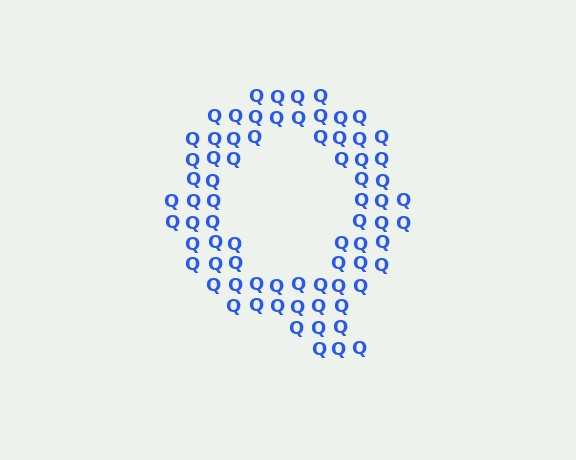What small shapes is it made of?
It is made of small letter Q's.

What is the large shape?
The large shape is the letter Q.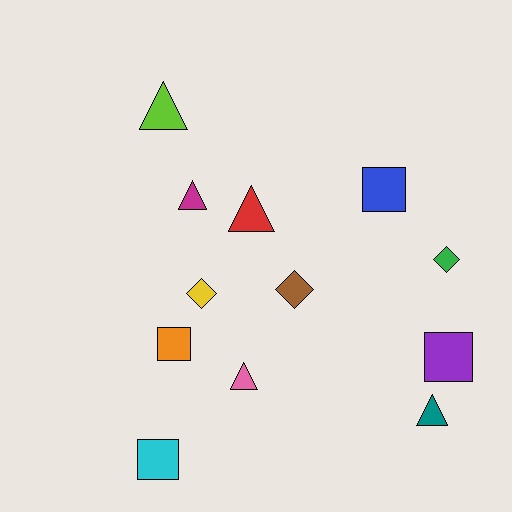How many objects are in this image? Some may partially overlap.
There are 12 objects.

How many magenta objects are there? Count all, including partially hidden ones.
There is 1 magenta object.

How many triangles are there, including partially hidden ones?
There are 5 triangles.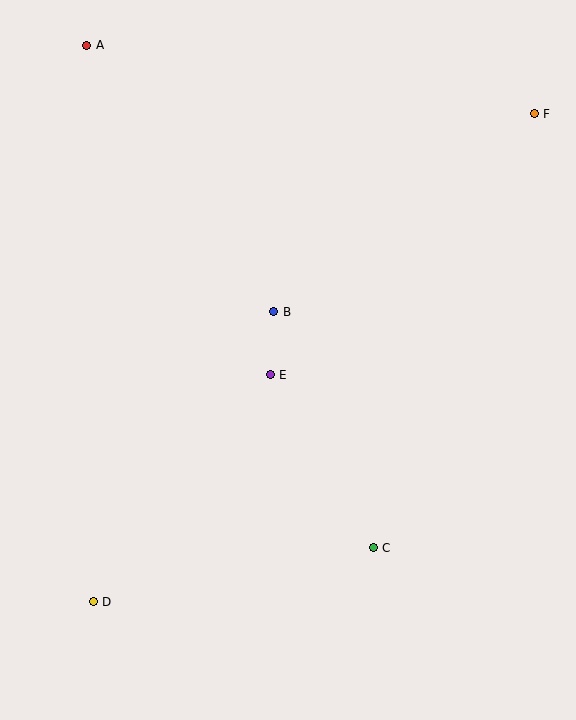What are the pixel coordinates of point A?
Point A is at (87, 45).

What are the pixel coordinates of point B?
Point B is at (274, 312).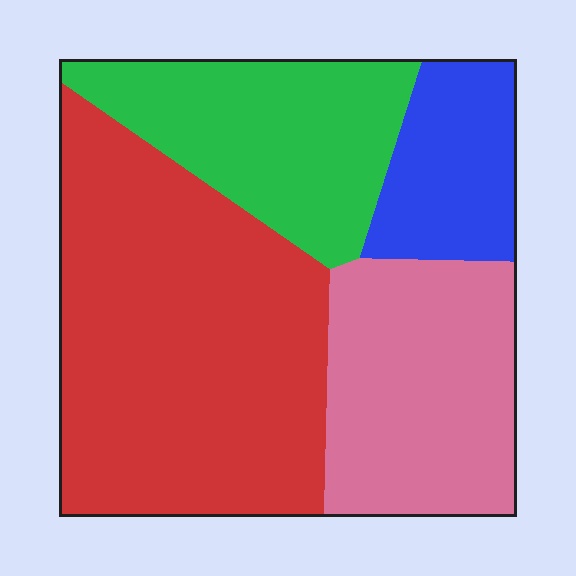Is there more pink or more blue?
Pink.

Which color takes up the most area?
Red, at roughly 45%.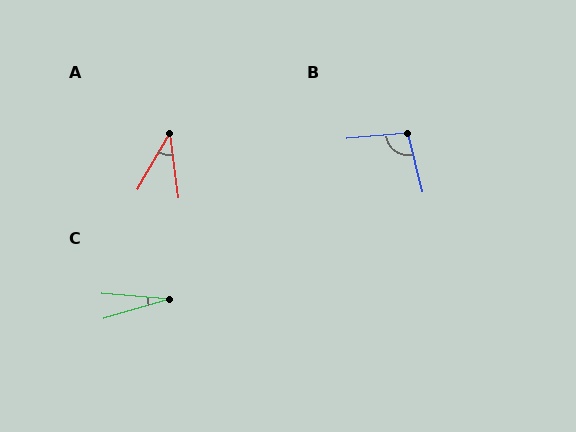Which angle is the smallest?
C, at approximately 21 degrees.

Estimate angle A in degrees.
Approximately 38 degrees.